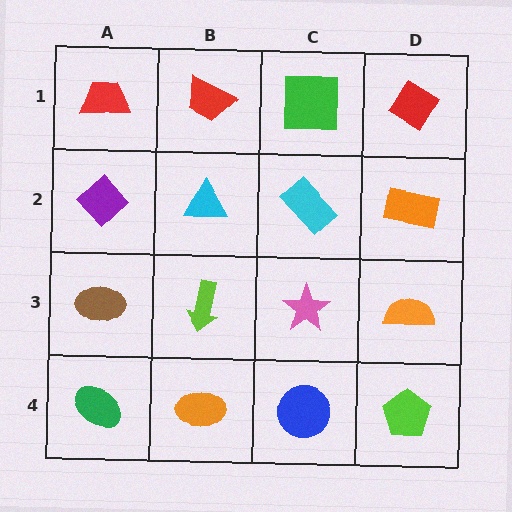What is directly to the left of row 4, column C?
An orange ellipse.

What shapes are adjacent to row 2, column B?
A red trapezoid (row 1, column B), a lime arrow (row 3, column B), a purple diamond (row 2, column A), a cyan rectangle (row 2, column C).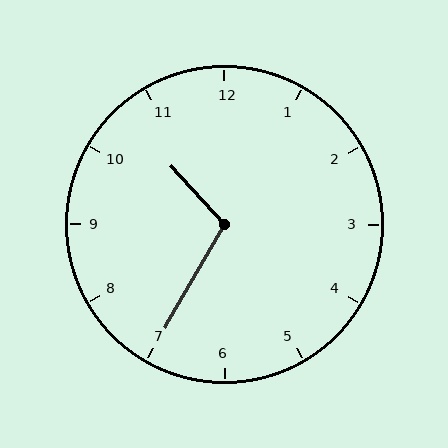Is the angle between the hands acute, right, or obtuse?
It is obtuse.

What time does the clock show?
10:35.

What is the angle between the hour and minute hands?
Approximately 108 degrees.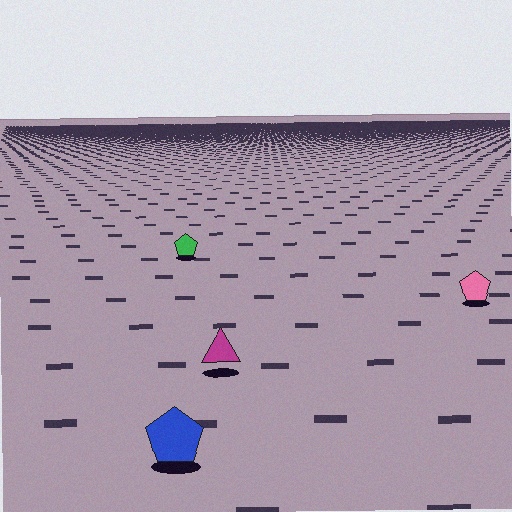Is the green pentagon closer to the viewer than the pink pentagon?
No. The pink pentagon is closer — you can tell from the texture gradient: the ground texture is coarser near it.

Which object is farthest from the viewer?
The green pentagon is farthest from the viewer. It appears smaller and the ground texture around it is denser.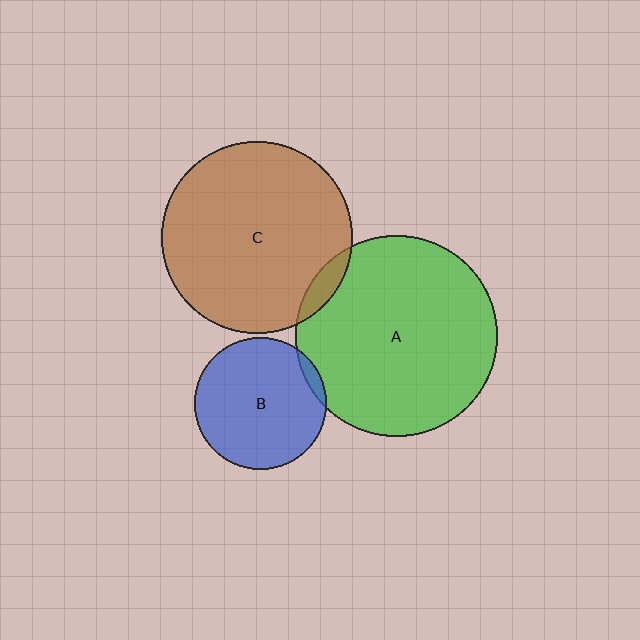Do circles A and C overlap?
Yes.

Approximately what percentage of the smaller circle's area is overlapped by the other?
Approximately 5%.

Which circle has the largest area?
Circle A (green).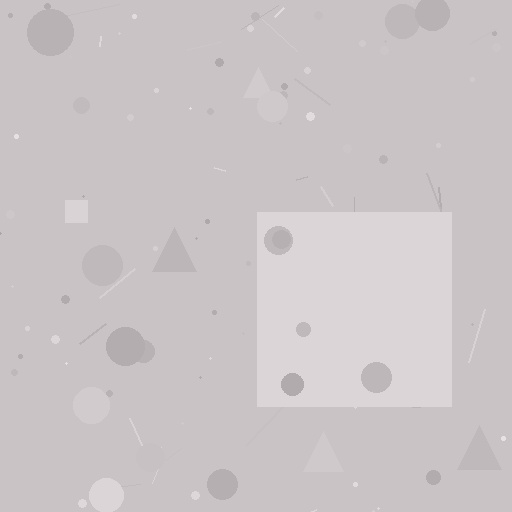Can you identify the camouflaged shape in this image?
The camouflaged shape is a square.